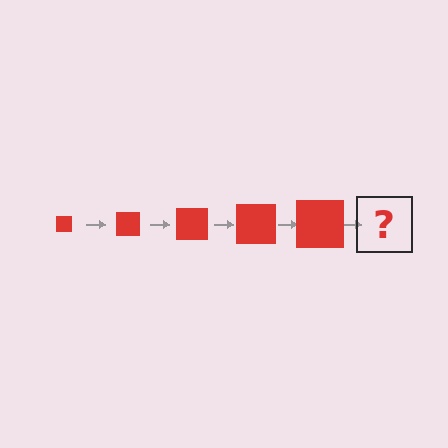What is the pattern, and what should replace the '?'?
The pattern is that the square gets progressively larger each step. The '?' should be a red square, larger than the previous one.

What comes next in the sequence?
The next element should be a red square, larger than the previous one.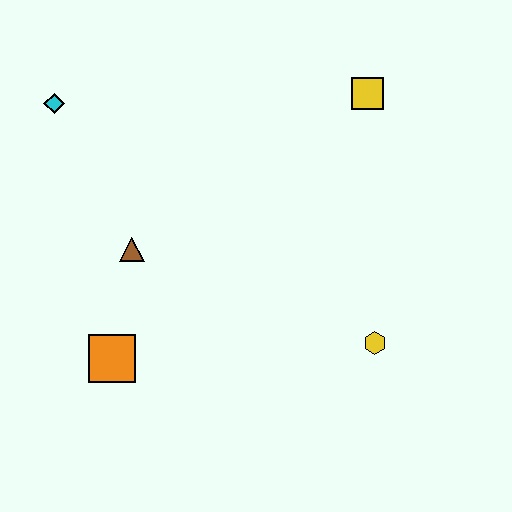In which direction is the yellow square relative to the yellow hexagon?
The yellow square is above the yellow hexagon.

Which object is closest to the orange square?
The brown triangle is closest to the orange square.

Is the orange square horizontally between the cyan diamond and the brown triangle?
Yes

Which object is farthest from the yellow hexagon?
The cyan diamond is farthest from the yellow hexagon.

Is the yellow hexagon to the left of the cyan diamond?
No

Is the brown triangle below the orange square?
No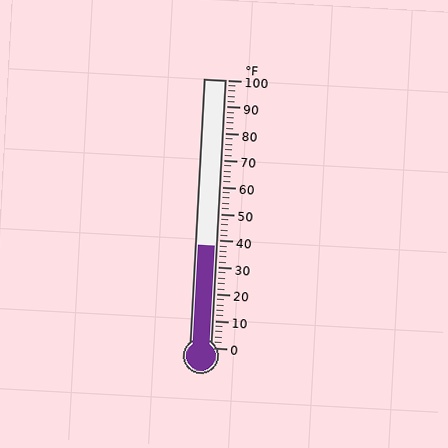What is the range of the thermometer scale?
The thermometer scale ranges from 0°F to 100°F.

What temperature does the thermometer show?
The thermometer shows approximately 38°F.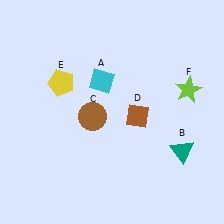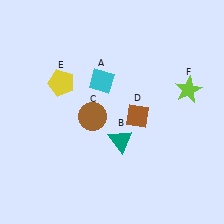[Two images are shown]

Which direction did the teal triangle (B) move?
The teal triangle (B) moved left.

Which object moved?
The teal triangle (B) moved left.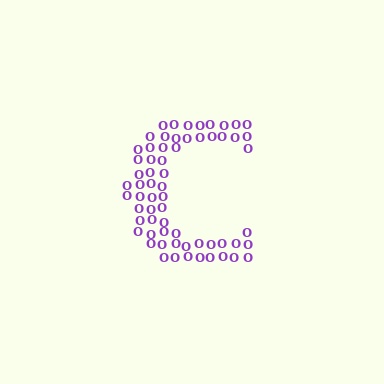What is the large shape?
The large shape is the letter C.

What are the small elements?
The small elements are letter O's.